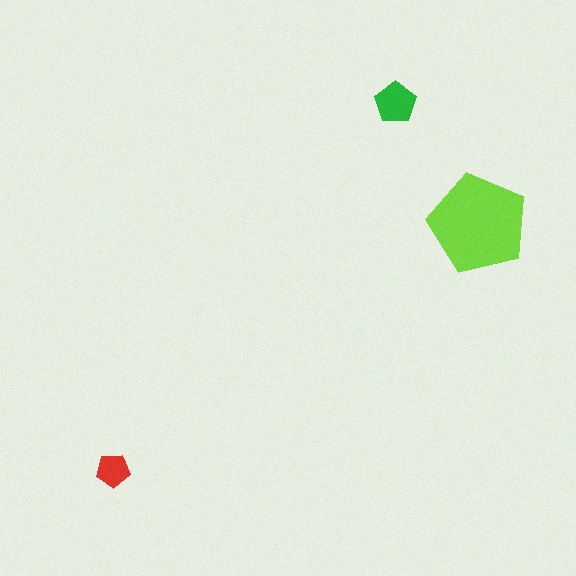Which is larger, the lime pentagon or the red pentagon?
The lime one.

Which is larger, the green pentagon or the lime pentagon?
The lime one.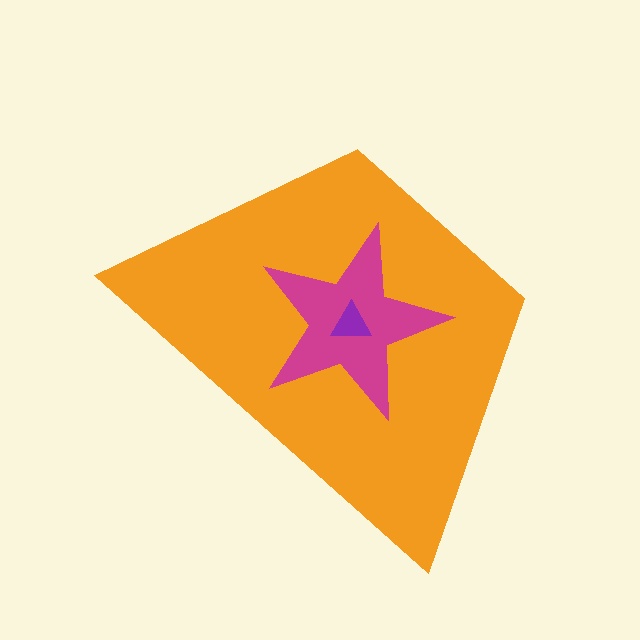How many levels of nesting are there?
3.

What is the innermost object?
The purple triangle.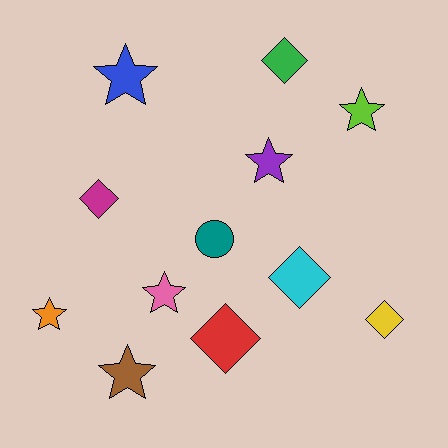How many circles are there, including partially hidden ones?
There is 1 circle.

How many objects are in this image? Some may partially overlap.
There are 12 objects.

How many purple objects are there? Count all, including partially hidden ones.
There is 1 purple object.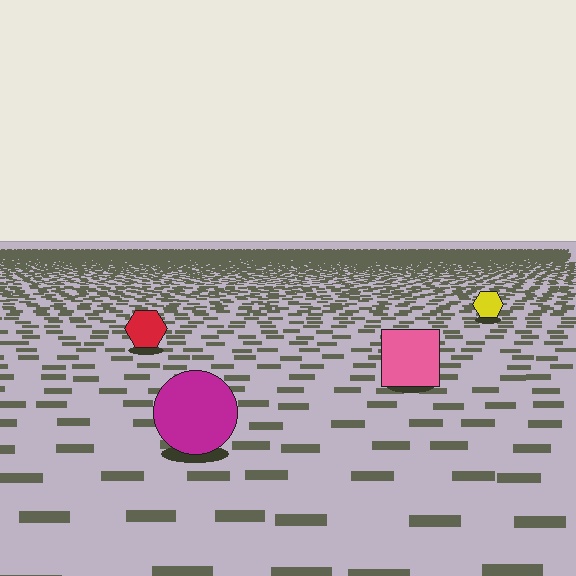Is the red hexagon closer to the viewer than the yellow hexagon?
Yes. The red hexagon is closer — you can tell from the texture gradient: the ground texture is coarser near it.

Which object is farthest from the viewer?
The yellow hexagon is farthest from the viewer. It appears smaller and the ground texture around it is denser.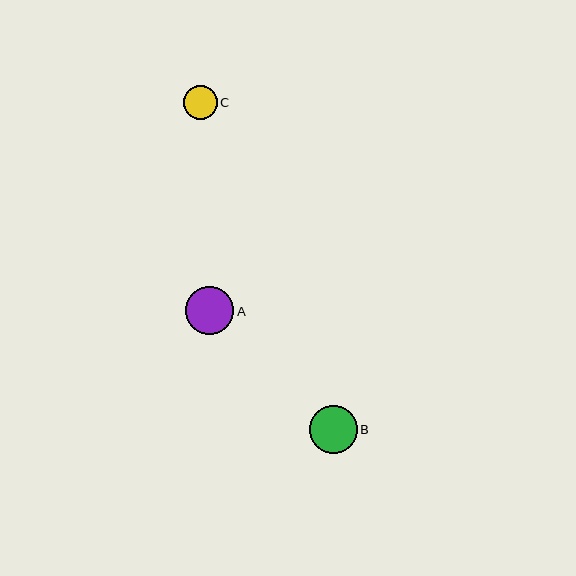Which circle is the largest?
Circle A is the largest with a size of approximately 48 pixels.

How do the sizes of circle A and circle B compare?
Circle A and circle B are approximately the same size.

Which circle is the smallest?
Circle C is the smallest with a size of approximately 34 pixels.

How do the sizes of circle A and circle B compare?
Circle A and circle B are approximately the same size.